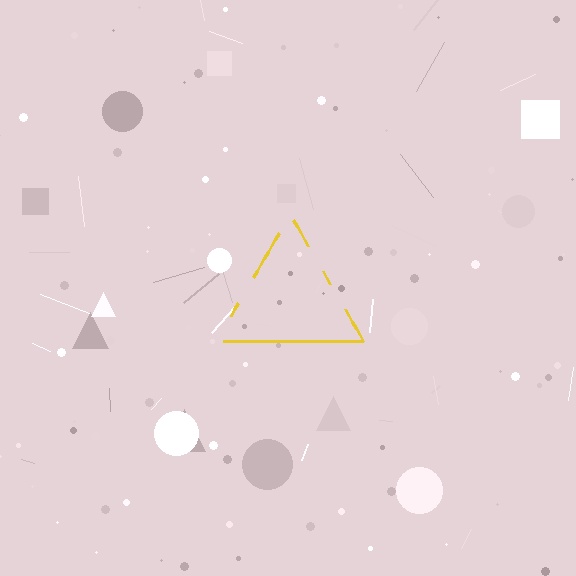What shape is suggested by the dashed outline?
The dashed outline suggests a triangle.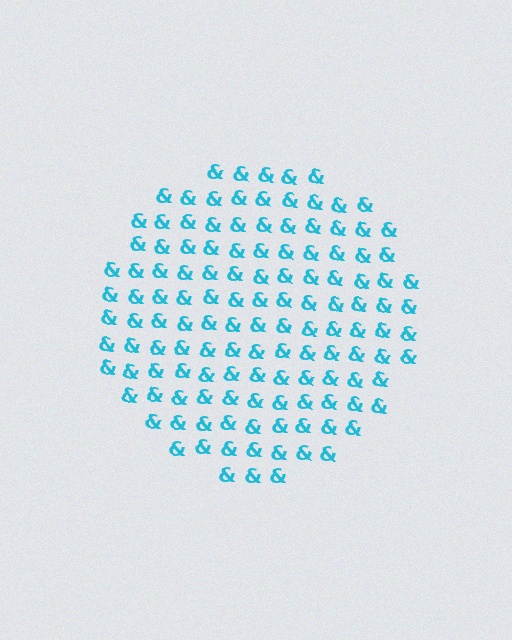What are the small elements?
The small elements are ampersands.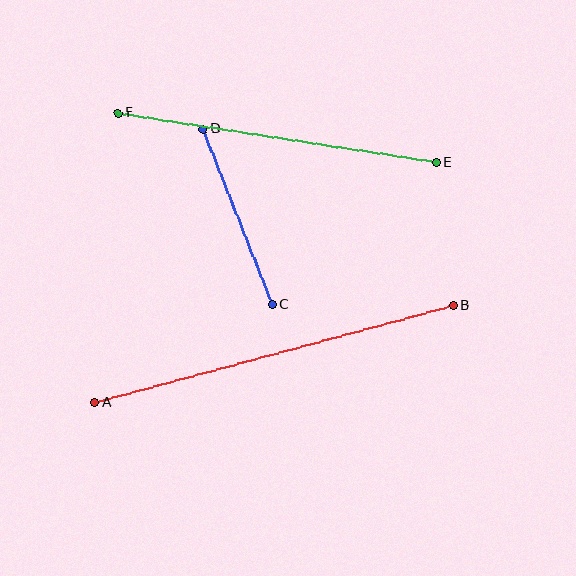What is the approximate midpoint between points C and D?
The midpoint is at approximately (238, 217) pixels.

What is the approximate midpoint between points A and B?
The midpoint is at approximately (274, 354) pixels.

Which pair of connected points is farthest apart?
Points A and B are farthest apart.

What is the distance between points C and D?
The distance is approximately 189 pixels.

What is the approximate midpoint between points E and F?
The midpoint is at approximately (277, 138) pixels.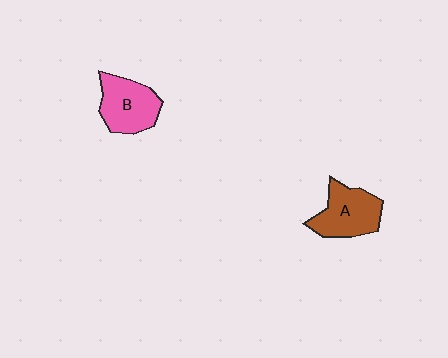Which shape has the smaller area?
Shape B (pink).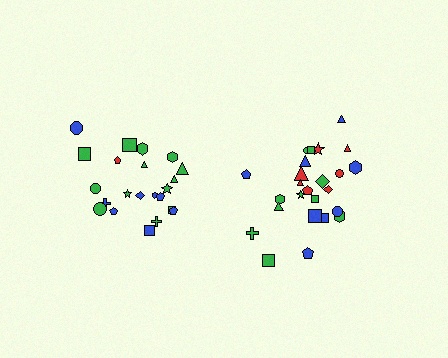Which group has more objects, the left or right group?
The right group.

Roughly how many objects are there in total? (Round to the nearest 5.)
Roughly 45 objects in total.